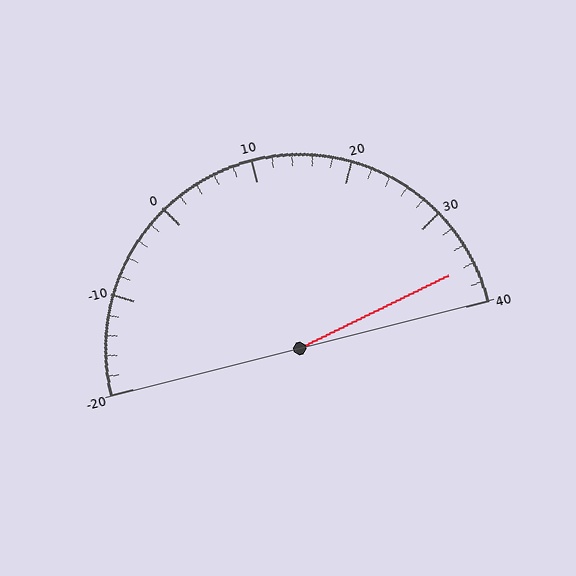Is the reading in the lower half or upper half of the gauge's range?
The reading is in the upper half of the range (-20 to 40).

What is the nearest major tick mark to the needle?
The nearest major tick mark is 40.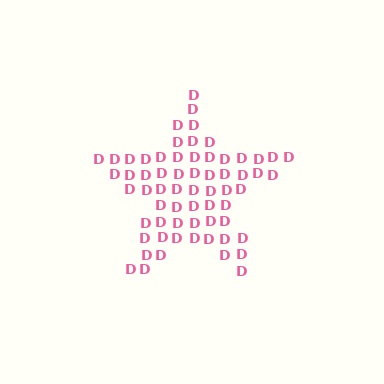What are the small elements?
The small elements are letter D's.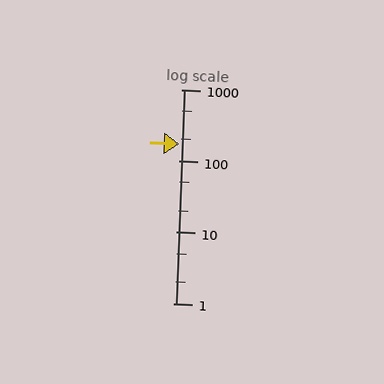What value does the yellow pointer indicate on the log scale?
The pointer indicates approximately 170.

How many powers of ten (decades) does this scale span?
The scale spans 3 decades, from 1 to 1000.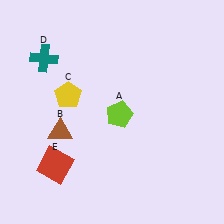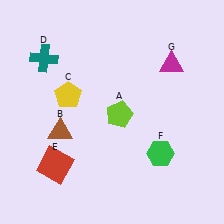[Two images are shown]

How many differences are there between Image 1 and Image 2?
There are 2 differences between the two images.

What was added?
A green hexagon (F), a magenta triangle (G) were added in Image 2.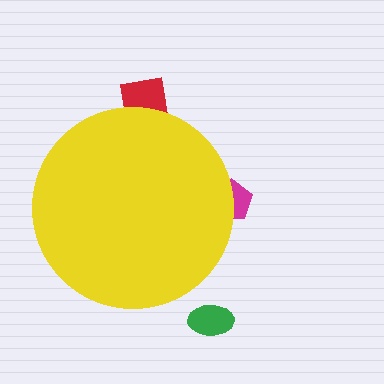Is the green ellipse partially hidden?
No, the green ellipse is fully visible.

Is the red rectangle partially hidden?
Yes, the red rectangle is partially hidden behind the yellow circle.